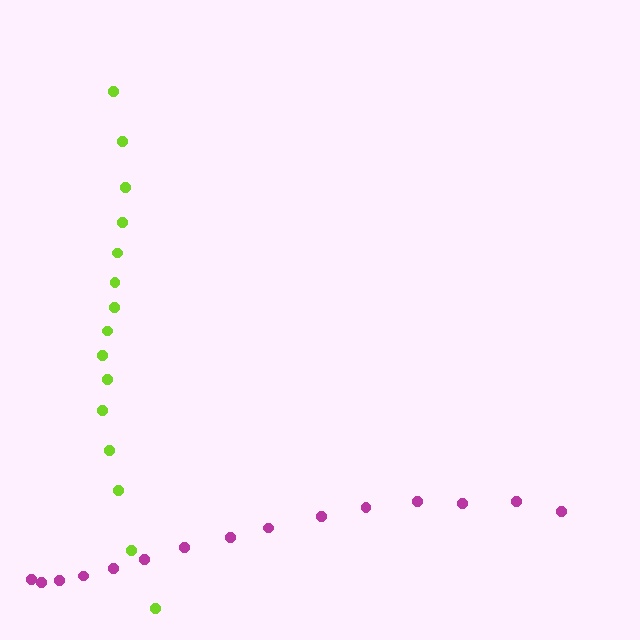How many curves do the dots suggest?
There are 2 distinct paths.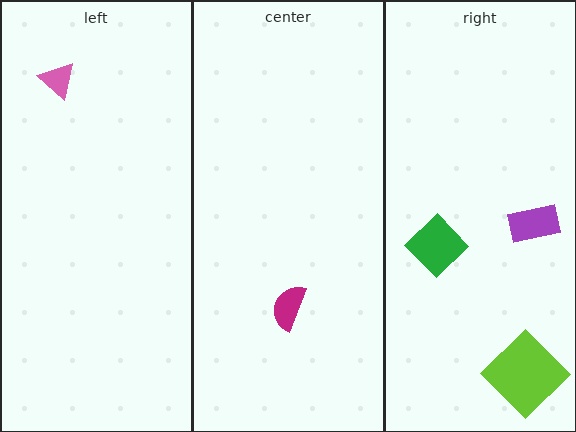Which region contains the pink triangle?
The left region.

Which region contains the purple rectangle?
The right region.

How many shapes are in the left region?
1.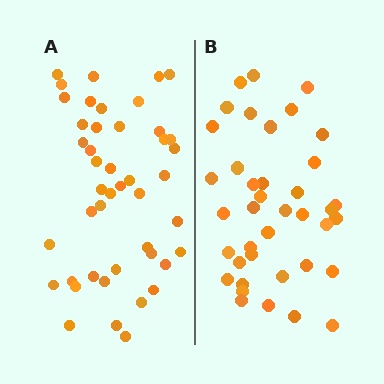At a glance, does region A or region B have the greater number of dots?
Region A (the left region) has more dots.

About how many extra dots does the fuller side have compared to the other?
Region A has about 6 more dots than region B.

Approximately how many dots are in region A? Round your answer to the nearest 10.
About 40 dots. (The exact count is 45, which rounds to 40.)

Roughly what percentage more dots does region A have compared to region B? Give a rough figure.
About 15% more.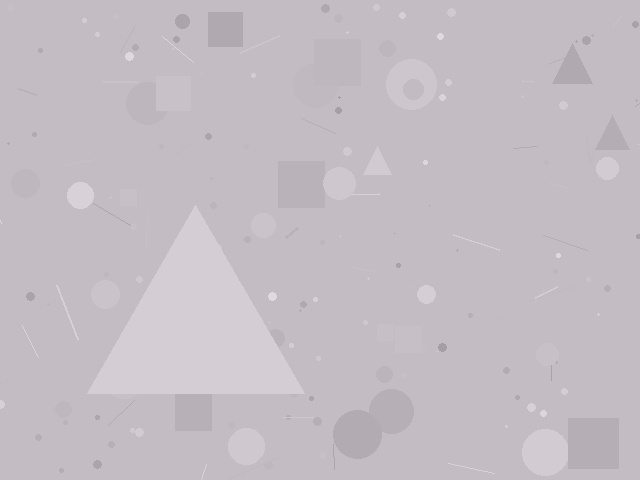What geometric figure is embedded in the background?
A triangle is embedded in the background.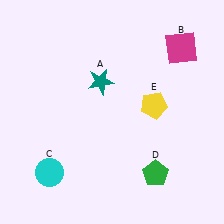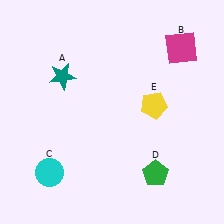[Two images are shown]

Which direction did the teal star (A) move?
The teal star (A) moved left.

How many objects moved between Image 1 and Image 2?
1 object moved between the two images.